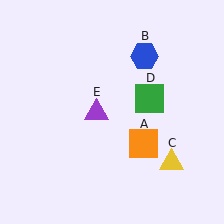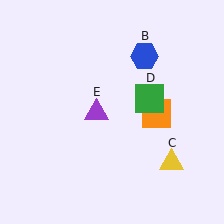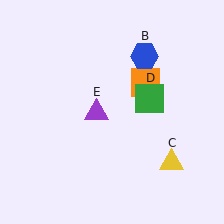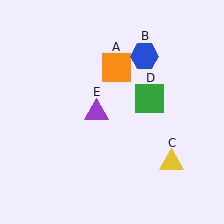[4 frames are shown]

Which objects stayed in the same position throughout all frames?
Blue hexagon (object B) and yellow triangle (object C) and green square (object D) and purple triangle (object E) remained stationary.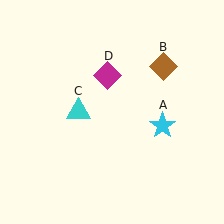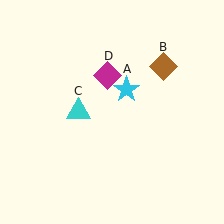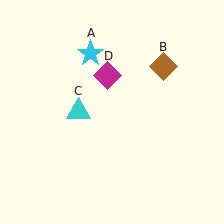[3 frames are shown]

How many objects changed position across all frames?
1 object changed position: cyan star (object A).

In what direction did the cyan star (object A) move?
The cyan star (object A) moved up and to the left.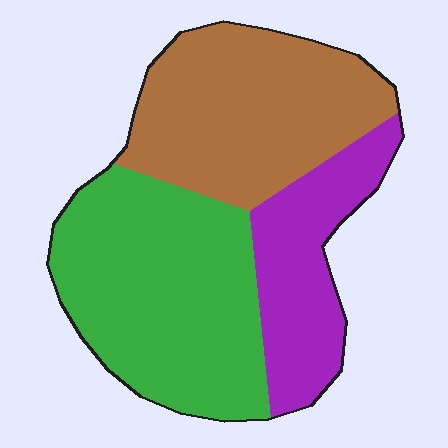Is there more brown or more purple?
Brown.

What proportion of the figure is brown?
Brown covers roughly 35% of the figure.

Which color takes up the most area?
Green, at roughly 40%.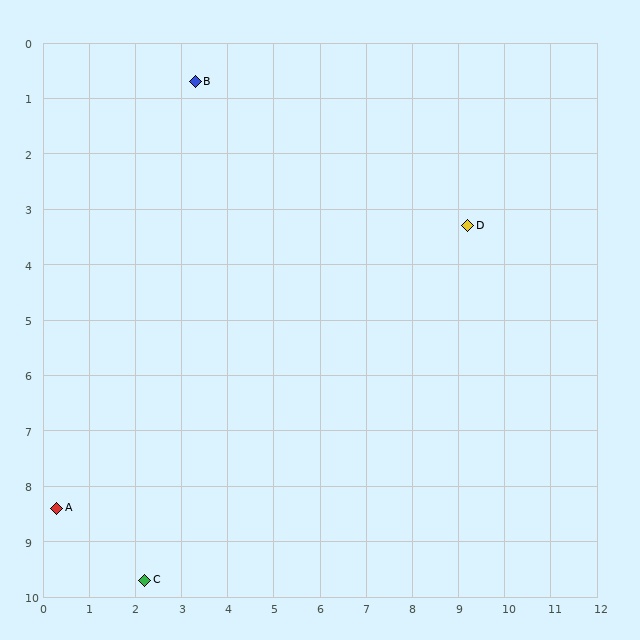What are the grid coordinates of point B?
Point B is at approximately (3.3, 0.7).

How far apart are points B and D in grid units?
Points B and D are about 6.4 grid units apart.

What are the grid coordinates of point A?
Point A is at approximately (0.3, 8.4).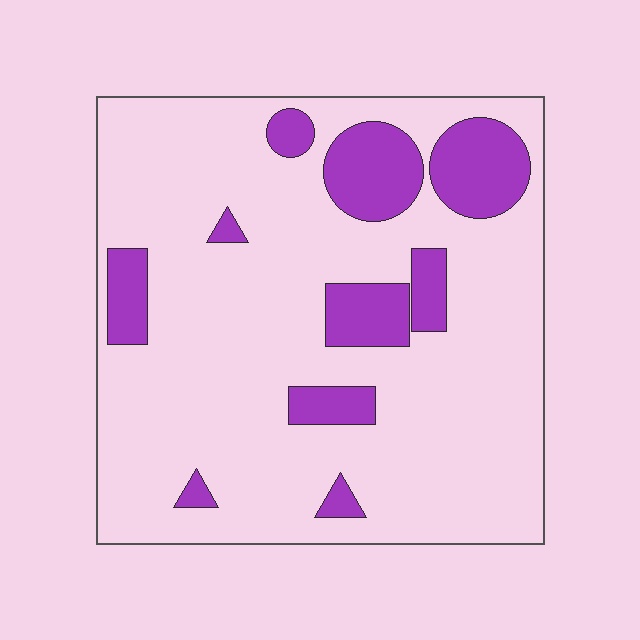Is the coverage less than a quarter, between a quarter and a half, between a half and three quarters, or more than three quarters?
Less than a quarter.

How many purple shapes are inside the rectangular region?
10.